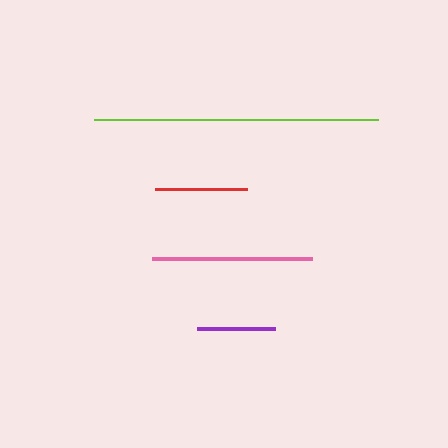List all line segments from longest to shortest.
From longest to shortest: lime, pink, red, purple.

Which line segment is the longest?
The lime line is the longest at approximately 284 pixels.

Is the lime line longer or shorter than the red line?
The lime line is longer than the red line.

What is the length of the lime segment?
The lime segment is approximately 284 pixels long.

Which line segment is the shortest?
The purple line is the shortest at approximately 78 pixels.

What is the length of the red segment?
The red segment is approximately 92 pixels long.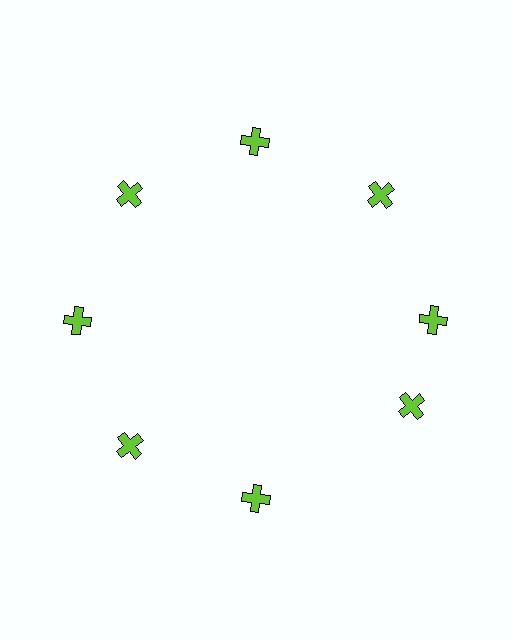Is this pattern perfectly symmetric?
No. The 8 lime crosses are arranged in a ring, but one element near the 4 o'clock position is rotated out of alignment along the ring, breaking the 8-fold rotational symmetry.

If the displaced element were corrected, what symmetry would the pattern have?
It would have 8-fold rotational symmetry — the pattern would map onto itself every 45 degrees.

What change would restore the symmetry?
The symmetry would be restored by rotating it back into even spacing with its neighbors so that all 8 crosses sit at equal angles and equal distance from the center.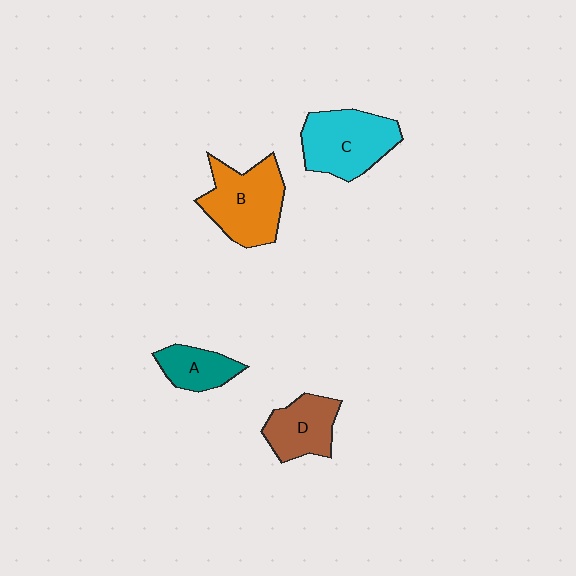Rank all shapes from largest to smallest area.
From largest to smallest: B (orange), C (cyan), D (brown), A (teal).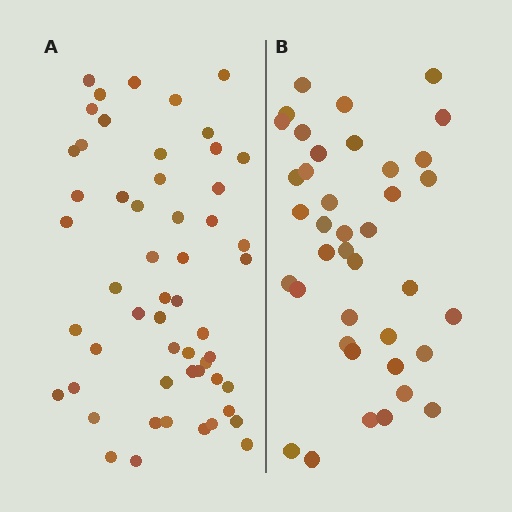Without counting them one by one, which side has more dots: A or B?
Region A (the left region) has more dots.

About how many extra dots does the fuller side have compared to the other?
Region A has approximately 15 more dots than region B.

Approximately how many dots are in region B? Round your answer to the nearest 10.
About 40 dots. (The exact count is 39, which rounds to 40.)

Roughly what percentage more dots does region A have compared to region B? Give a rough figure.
About 40% more.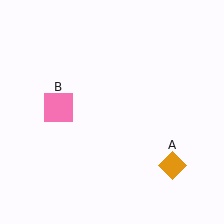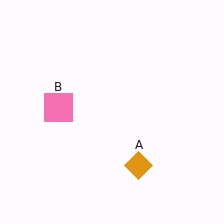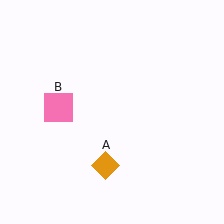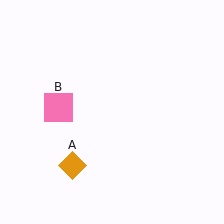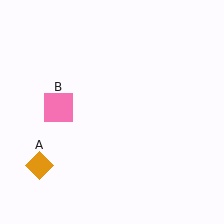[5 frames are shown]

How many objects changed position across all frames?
1 object changed position: orange diamond (object A).